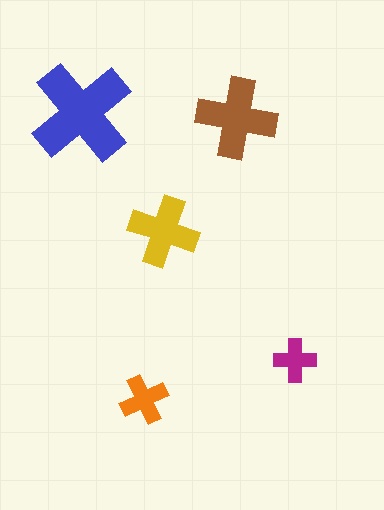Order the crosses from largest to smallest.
the blue one, the brown one, the yellow one, the orange one, the magenta one.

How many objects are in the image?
There are 5 objects in the image.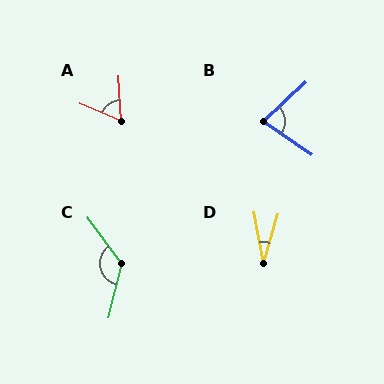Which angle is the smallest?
D, at approximately 27 degrees.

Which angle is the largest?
C, at approximately 130 degrees.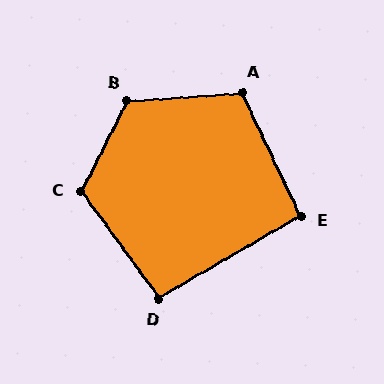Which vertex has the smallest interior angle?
E, at approximately 95 degrees.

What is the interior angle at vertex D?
Approximately 96 degrees (obtuse).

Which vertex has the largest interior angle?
B, at approximately 122 degrees.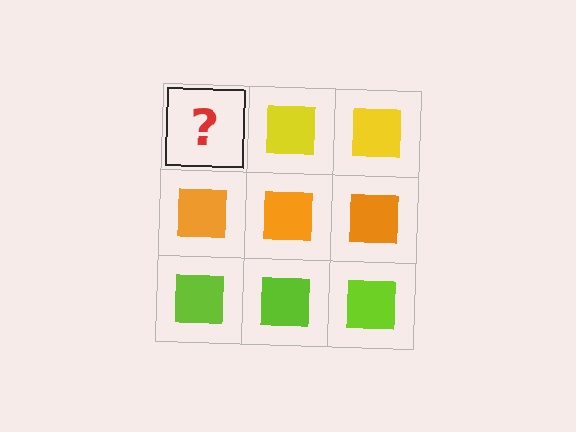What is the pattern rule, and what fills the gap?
The rule is that each row has a consistent color. The gap should be filled with a yellow square.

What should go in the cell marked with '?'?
The missing cell should contain a yellow square.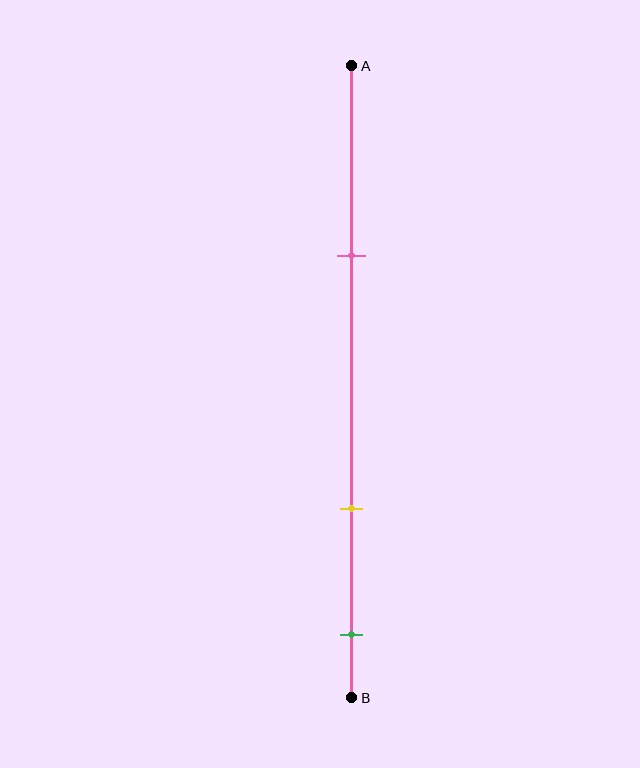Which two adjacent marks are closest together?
The yellow and green marks are the closest adjacent pair.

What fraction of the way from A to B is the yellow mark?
The yellow mark is approximately 70% (0.7) of the way from A to B.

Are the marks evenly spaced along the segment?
No, the marks are not evenly spaced.